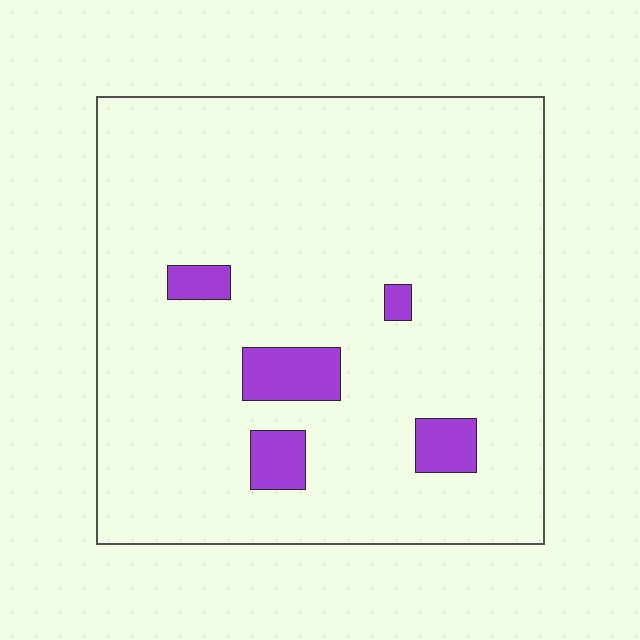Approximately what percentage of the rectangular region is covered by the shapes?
Approximately 10%.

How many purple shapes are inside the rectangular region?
5.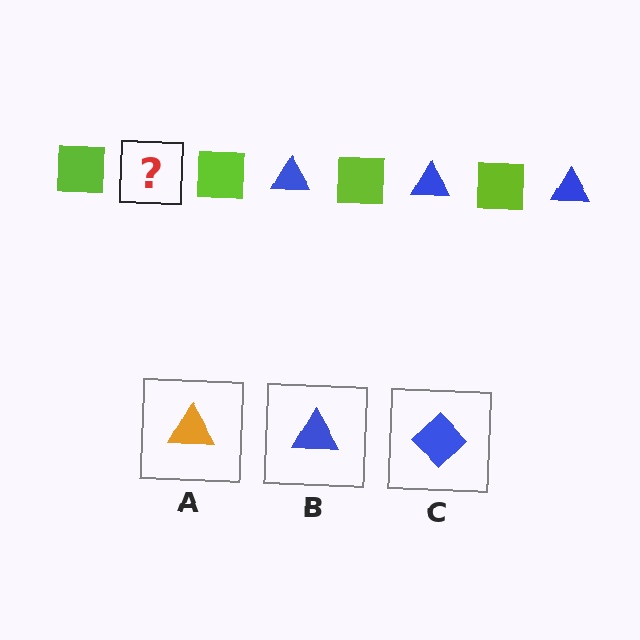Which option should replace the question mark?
Option B.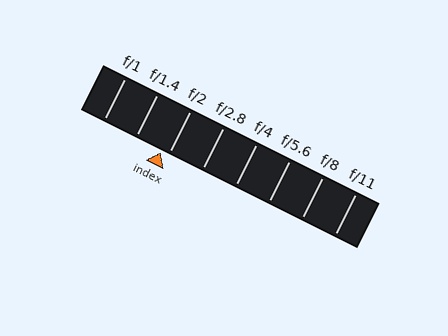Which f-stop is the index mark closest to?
The index mark is closest to f/2.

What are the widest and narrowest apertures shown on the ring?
The widest aperture shown is f/1 and the narrowest is f/11.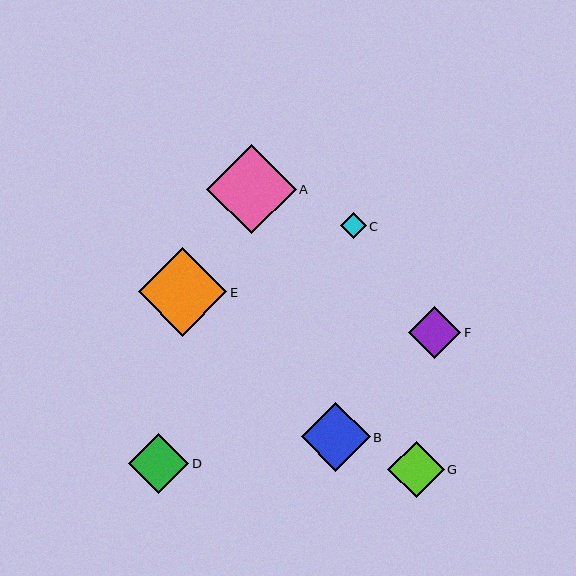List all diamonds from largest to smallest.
From largest to smallest: A, E, B, D, G, F, C.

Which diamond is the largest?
Diamond A is the largest with a size of approximately 89 pixels.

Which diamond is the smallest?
Diamond C is the smallest with a size of approximately 25 pixels.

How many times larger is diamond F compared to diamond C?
Diamond F is approximately 2.0 times the size of diamond C.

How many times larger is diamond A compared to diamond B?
Diamond A is approximately 1.3 times the size of diamond B.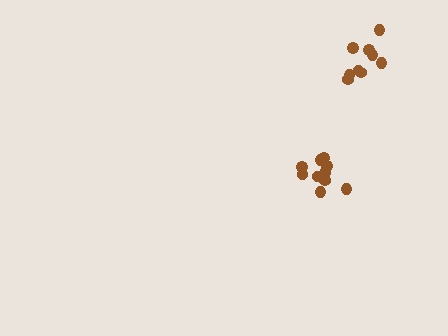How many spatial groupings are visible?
There are 2 spatial groupings.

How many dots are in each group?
Group 1: 10 dots, Group 2: 9 dots (19 total).